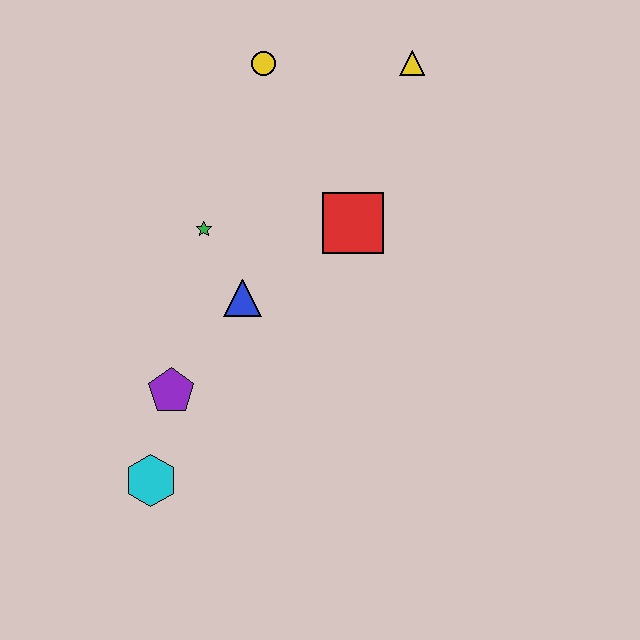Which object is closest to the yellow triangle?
The yellow circle is closest to the yellow triangle.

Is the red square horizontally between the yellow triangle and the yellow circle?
Yes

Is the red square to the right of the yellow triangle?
No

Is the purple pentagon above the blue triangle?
No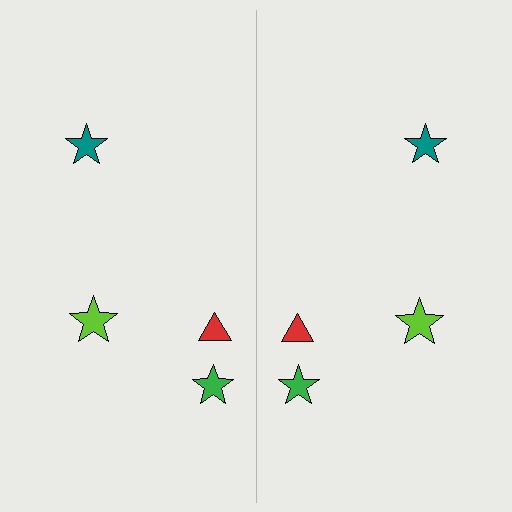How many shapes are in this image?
There are 8 shapes in this image.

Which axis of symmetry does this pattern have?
The pattern has a vertical axis of symmetry running through the center of the image.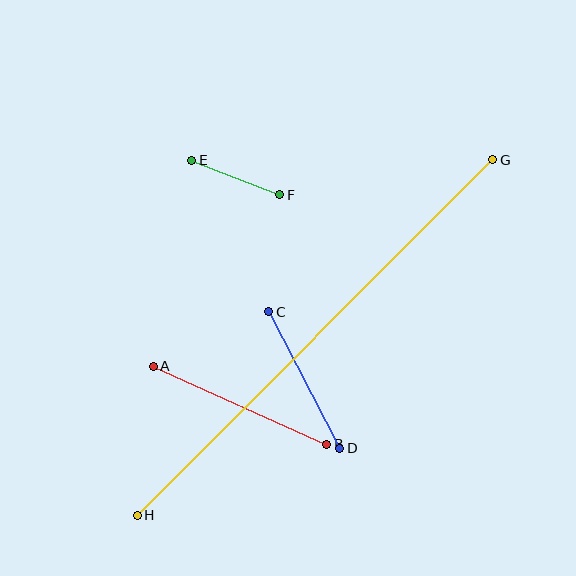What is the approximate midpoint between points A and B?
The midpoint is at approximately (240, 405) pixels.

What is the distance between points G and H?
The distance is approximately 503 pixels.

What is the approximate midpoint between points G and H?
The midpoint is at approximately (315, 338) pixels.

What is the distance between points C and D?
The distance is approximately 154 pixels.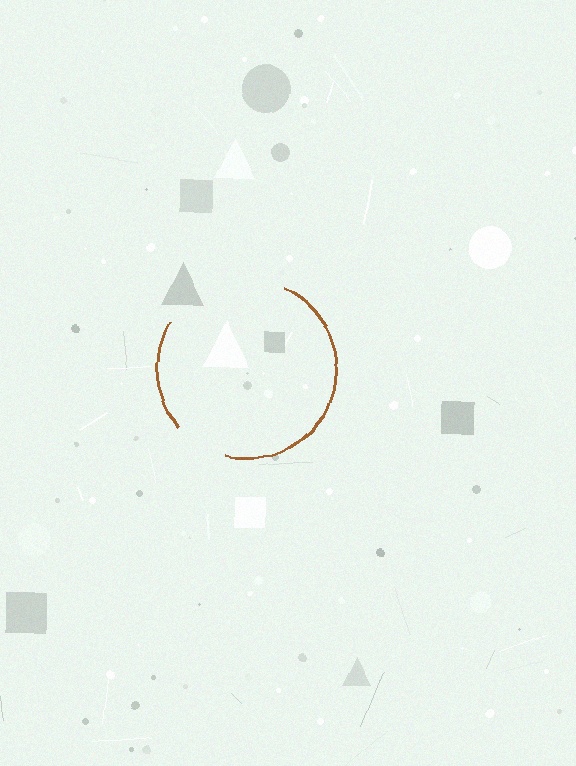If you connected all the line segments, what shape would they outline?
They would outline a circle.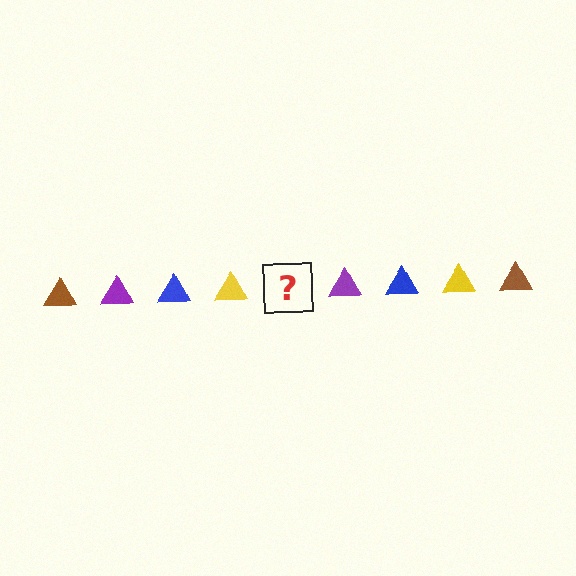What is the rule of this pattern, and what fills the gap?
The rule is that the pattern cycles through brown, purple, blue, yellow triangles. The gap should be filled with a brown triangle.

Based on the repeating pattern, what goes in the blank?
The blank should be a brown triangle.